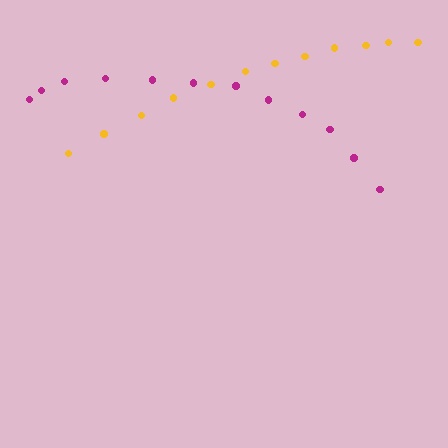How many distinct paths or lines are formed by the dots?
There are 2 distinct paths.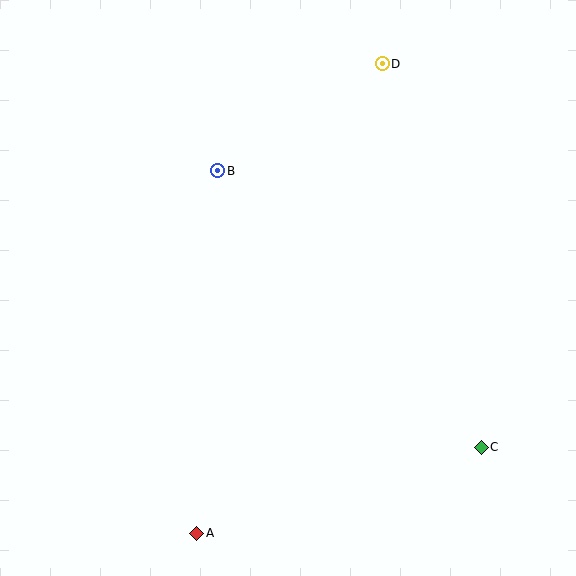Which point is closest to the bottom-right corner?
Point C is closest to the bottom-right corner.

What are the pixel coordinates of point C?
Point C is at (481, 447).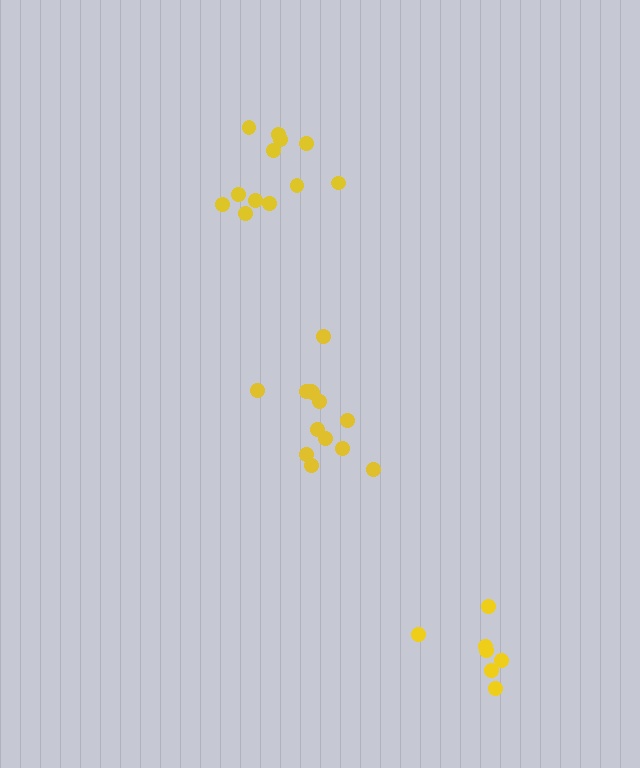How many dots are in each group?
Group 1: 13 dots, Group 2: 12 dots, Group 3: 7 dots (32 total).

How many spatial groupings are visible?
There are 3 spatial groupings.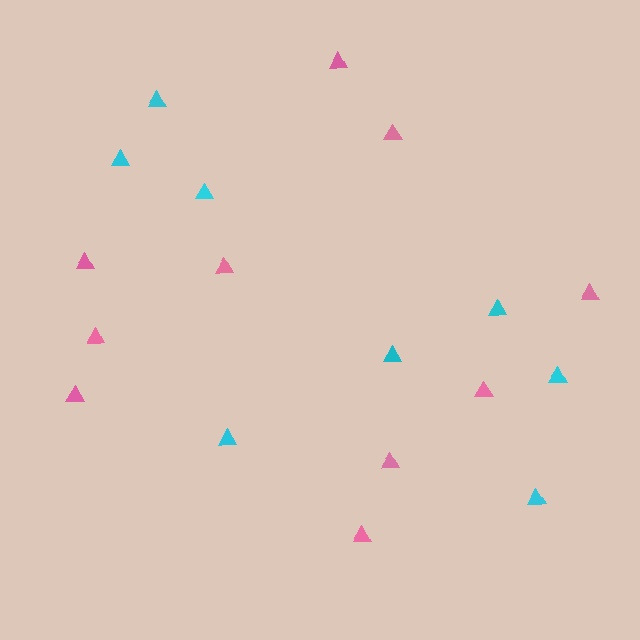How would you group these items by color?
There are 2 groups: one group of cyan triangles (8) and one group of pink triangles (10).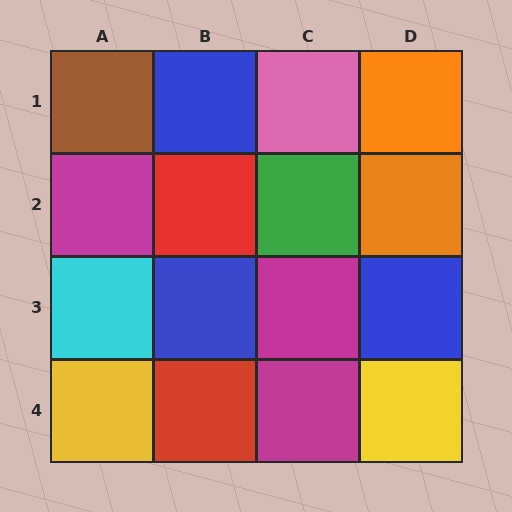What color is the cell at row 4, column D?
Yellow.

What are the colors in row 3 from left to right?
Cyan, blue, magenta, blue.